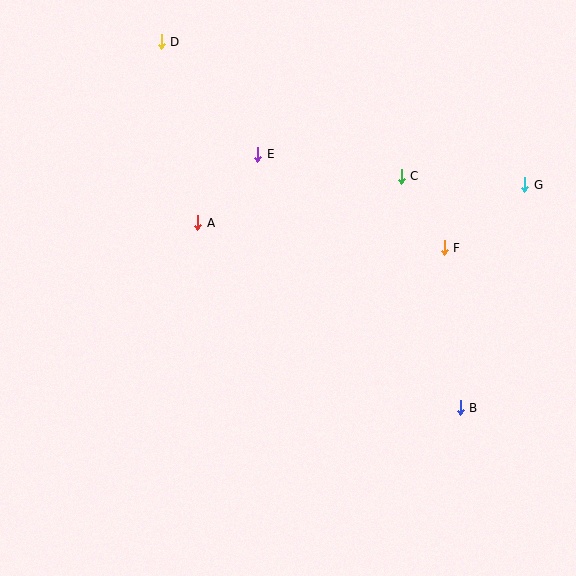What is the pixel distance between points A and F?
The distance between A and F is 248 pixels.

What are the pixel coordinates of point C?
Point C is at (401, 176).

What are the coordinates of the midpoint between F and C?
The midpoint between F and C is at (423, 212).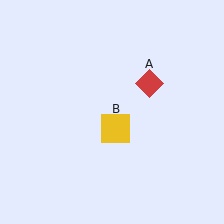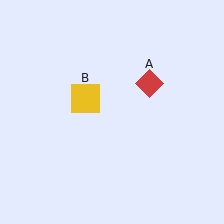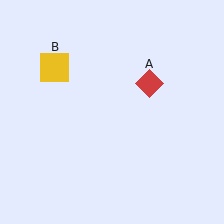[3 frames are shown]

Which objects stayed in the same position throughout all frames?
Red diamond (object A) remained stationary.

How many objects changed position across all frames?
1 object changed position: yellow square (object B).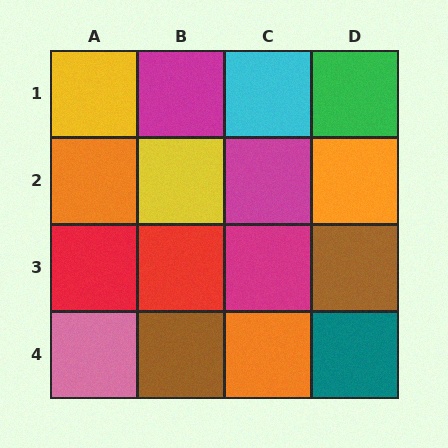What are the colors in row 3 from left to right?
Red, red, magenta, brown.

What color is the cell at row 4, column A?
Pink.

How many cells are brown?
2 cells are brown.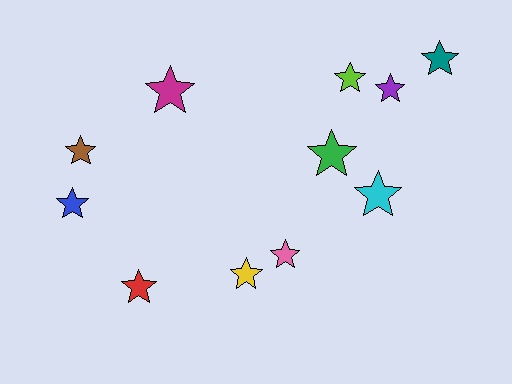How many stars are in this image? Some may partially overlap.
There are 11 stars.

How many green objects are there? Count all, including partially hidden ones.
There is 1 green object.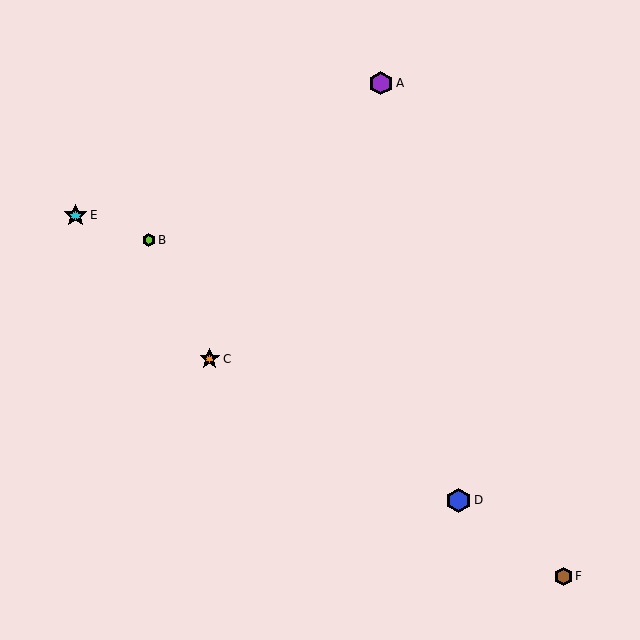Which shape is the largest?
The blue hexagon (labeled D) is the largest.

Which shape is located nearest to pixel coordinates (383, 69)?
The purple hexagon (labeled A) at (381, 83) is nearest to that location.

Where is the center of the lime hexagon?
The center of the lime hexagon is at (149, 240).